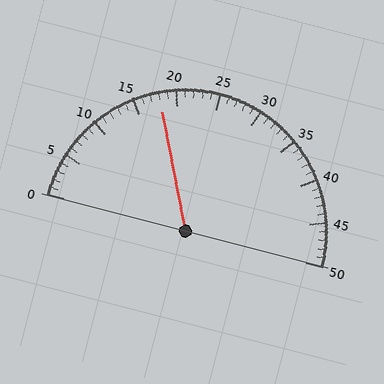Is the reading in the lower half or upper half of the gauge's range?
The reading is in the lower half of the range (0 to 50).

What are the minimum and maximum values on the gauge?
The gauge ranges from 0 to 50.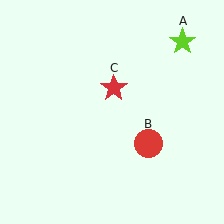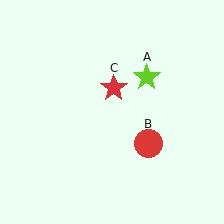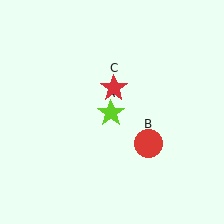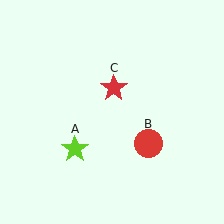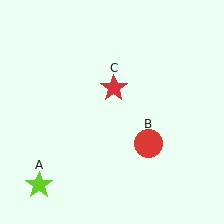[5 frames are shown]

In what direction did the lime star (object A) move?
The lime star (object A) moved down and to the left.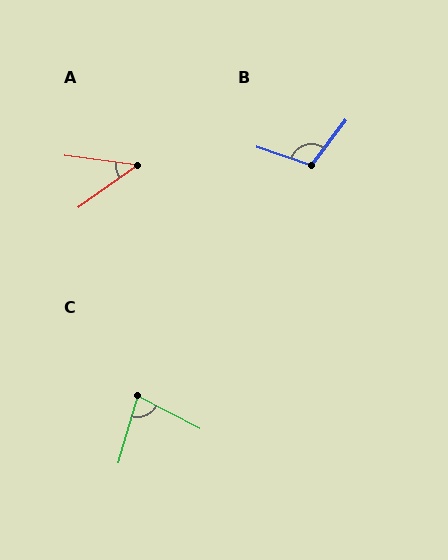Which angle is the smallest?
A, at approximately 43 degrees.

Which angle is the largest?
B, at approximately 108 degrees.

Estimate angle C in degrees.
Approximately 79 degrees.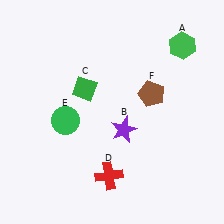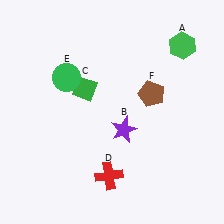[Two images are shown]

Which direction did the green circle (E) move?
The green circle (E) moved up.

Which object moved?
The green circle (E) moved up.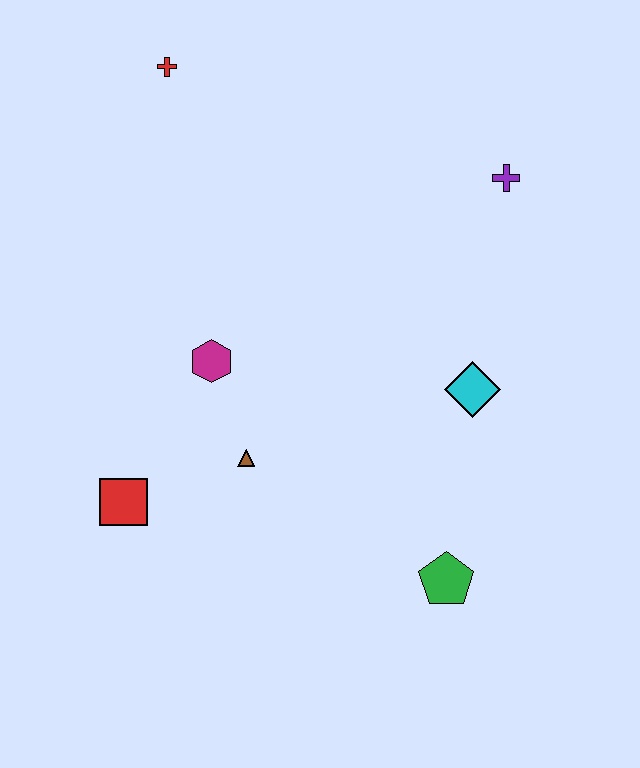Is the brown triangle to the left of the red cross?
No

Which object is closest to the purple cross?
The cyan diamond is closest to the purple cross.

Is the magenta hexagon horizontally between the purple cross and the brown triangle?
No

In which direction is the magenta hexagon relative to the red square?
The magenta hexagon is above the red square.